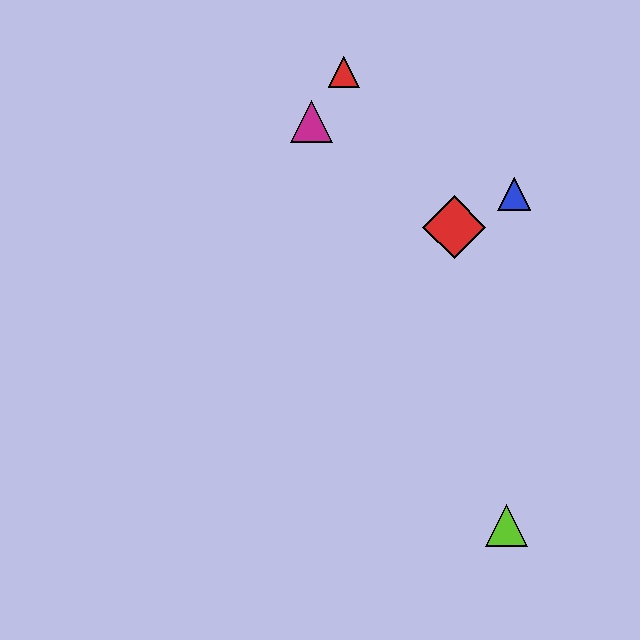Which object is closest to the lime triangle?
The red diamond is closest to the lime triangle.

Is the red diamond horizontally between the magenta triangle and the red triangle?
No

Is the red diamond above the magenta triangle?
No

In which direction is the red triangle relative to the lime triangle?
The red triangle is above the lime triangle.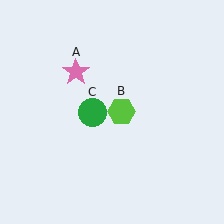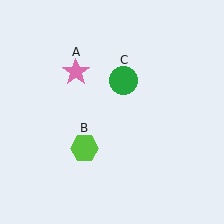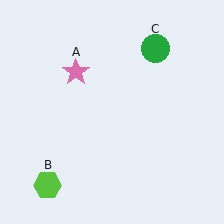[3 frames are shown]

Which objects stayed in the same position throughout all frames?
Pink star (object A) remained stationary.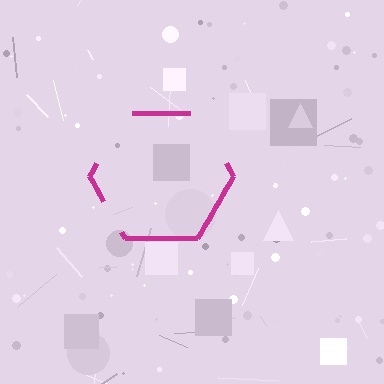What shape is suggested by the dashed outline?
The dashed outline suggests a hexagon.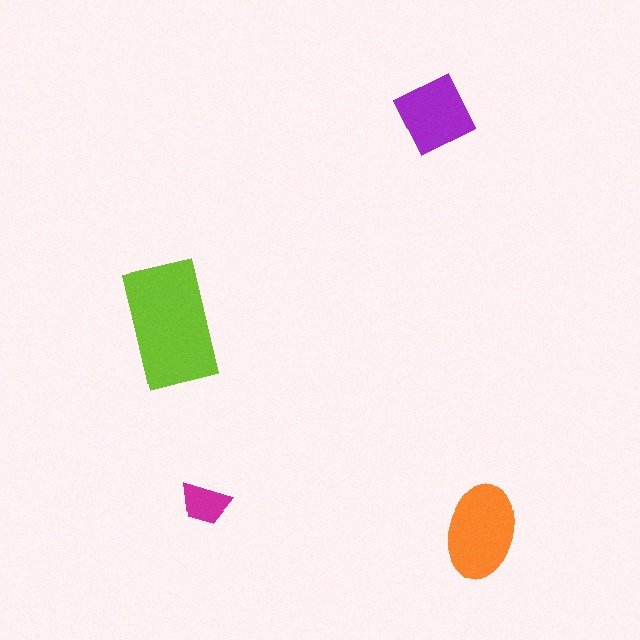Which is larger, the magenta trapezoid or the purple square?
The purple square.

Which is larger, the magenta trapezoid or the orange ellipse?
The orange ellipse.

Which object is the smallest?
The magenta trapezoid.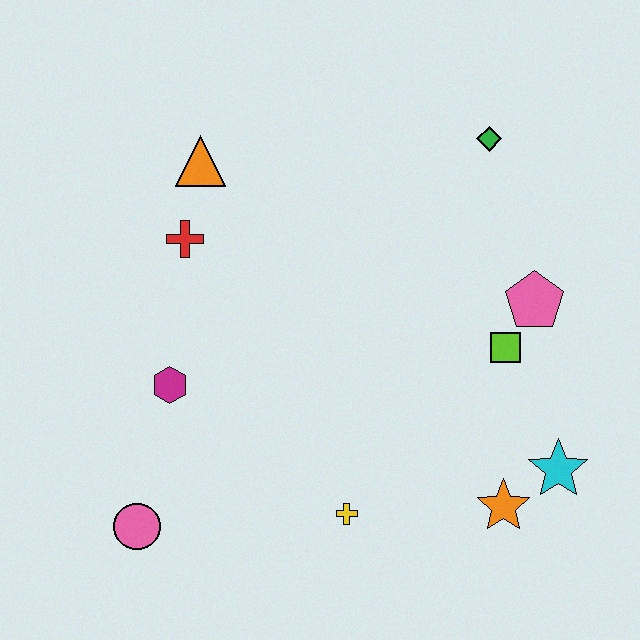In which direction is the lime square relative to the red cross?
The lime square is to the right of the red cross.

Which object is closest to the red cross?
The orange triangle is closest to the red cross.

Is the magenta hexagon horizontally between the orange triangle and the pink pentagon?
No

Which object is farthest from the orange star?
The orange triangle is farthest from the orange star.